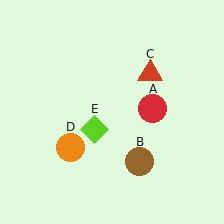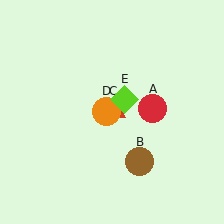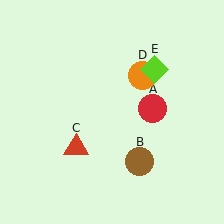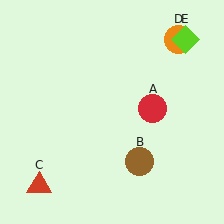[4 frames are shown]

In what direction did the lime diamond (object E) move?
The lime diamond (object E) moved up and to the right.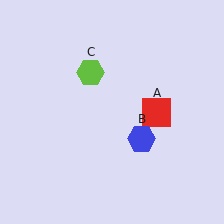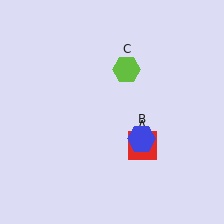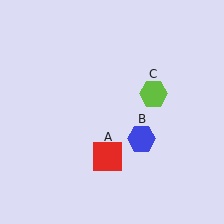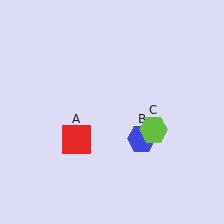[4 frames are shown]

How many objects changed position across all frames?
2 objects changed position: red square (object A), lime hexagon (object C).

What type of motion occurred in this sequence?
The red square (object A), lime hexagon (object C) rotated clockwise around the center of the scene.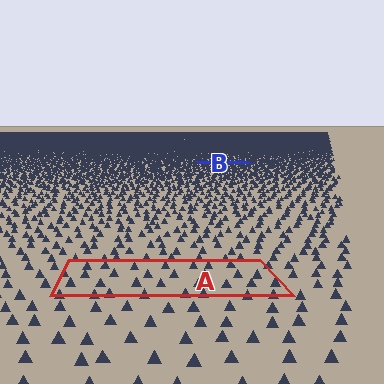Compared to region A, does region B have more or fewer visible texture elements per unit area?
Region B has more texture elements per unit area — they are packed more densely because it is farther away.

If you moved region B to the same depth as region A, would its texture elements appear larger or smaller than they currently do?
They would appear larger. At a closer depth, the same texture elements are projected at a bigger on-screen size.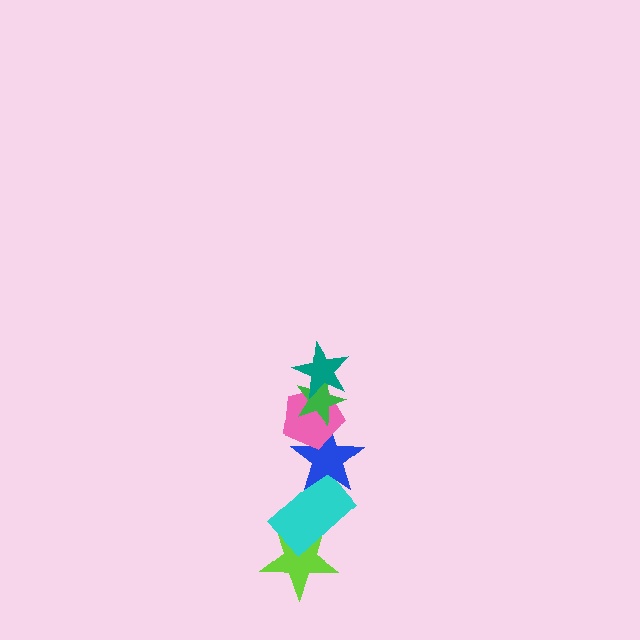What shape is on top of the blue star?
The pink pentagon is on top of the blue star.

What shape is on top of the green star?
The teal star is on top of the green star.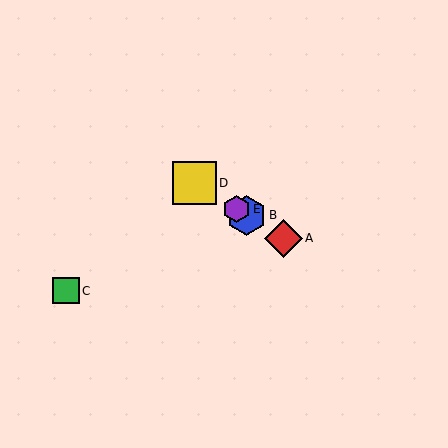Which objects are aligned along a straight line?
Objects A, B, D, E are aligned along a straight line.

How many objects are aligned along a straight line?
4 objects (A, B, D, E) are aligned along a straight line.